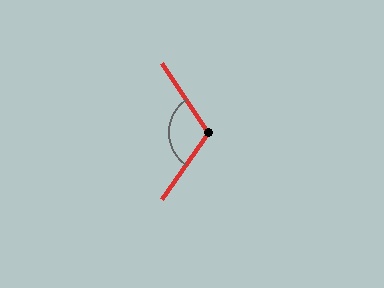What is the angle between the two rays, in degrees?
Approximately 111 degrees.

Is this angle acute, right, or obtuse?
It is obtuse.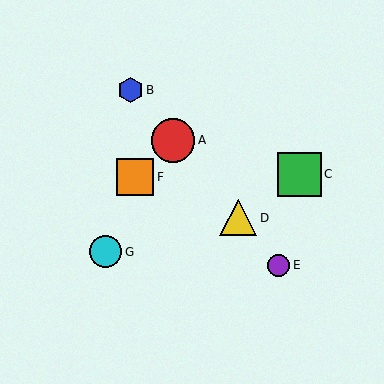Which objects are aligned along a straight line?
Objects A, B, D, E are aligned along a straight line.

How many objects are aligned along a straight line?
4 objects (A, B, D, E) are aligned along a straight line.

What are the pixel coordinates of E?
Object E is at (279, 265).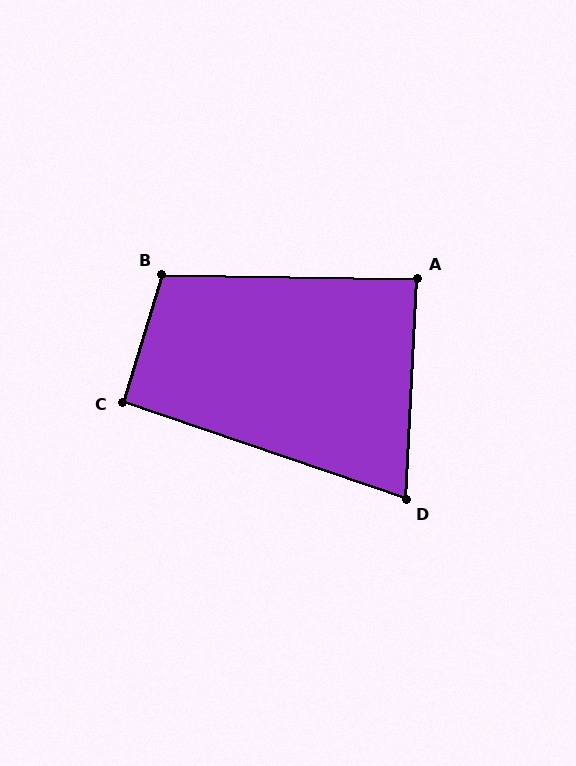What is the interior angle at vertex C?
Approximately 92 degrees (approximately right).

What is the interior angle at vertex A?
Approximately 88 degrees (approximately right).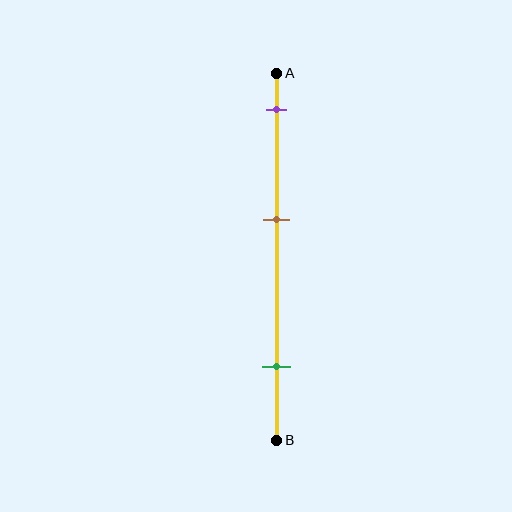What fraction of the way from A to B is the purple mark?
The purple mark is approximately 10% (0.1) of the way from A to B.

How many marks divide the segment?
There are 3 marks dividing the segment.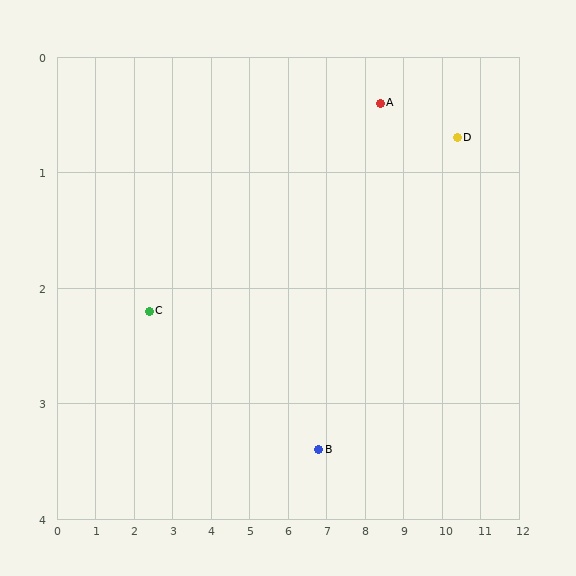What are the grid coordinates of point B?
Point B is at approximately (6.8, 3.4).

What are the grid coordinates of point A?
Point A is at approximately (8.4, 0.4).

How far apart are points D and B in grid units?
Points D and B are about 4.5 grid units apart.